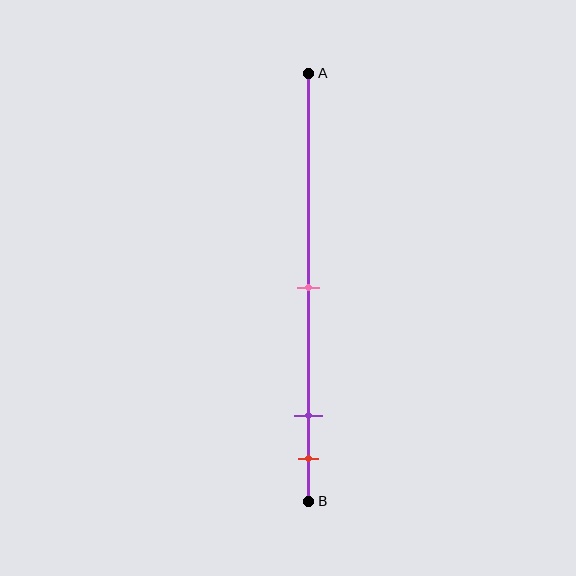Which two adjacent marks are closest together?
The purple and red marks are the closest adjacent pair.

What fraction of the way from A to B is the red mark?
The red mark is approximately 90% (0.9) of the way from A to B.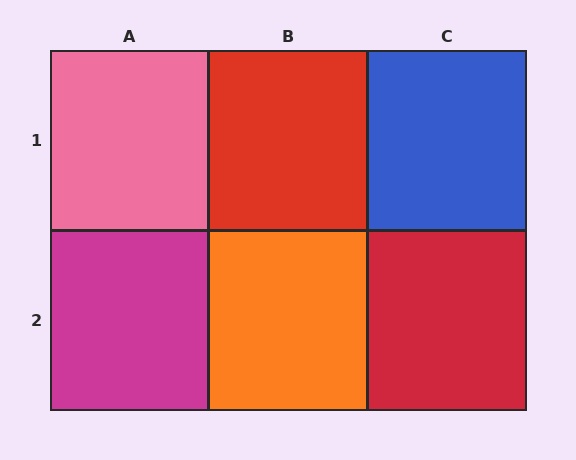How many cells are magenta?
1 cell is magenta.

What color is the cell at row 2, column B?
Orange.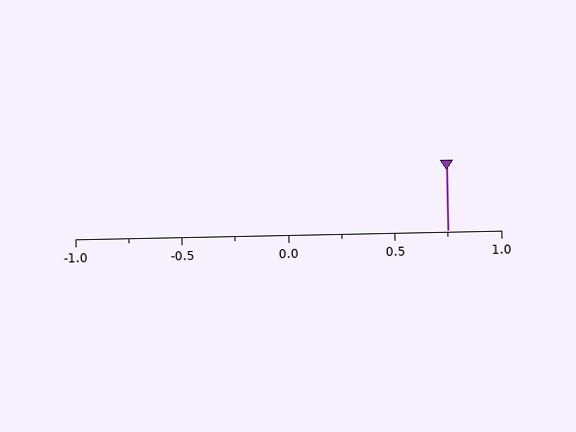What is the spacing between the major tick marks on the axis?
The major ticks are spaced 0.5 apart.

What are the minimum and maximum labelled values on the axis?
The axis runs from -1.0 to 1.0.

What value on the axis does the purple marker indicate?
The marker indicates approximately 0.75.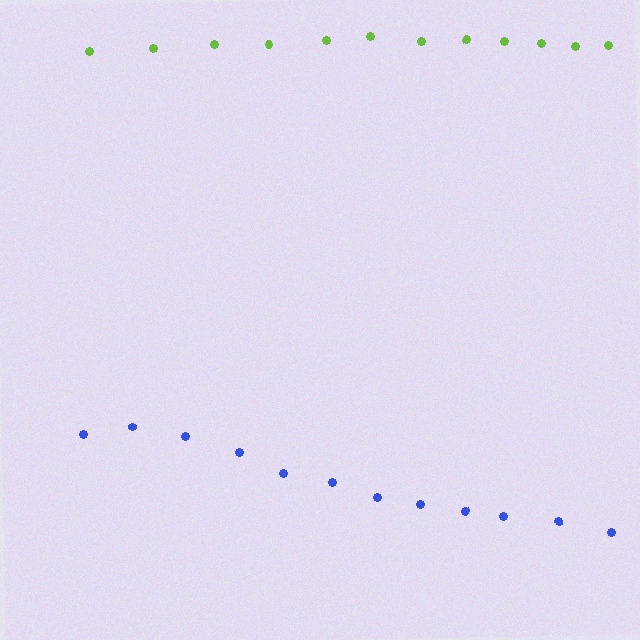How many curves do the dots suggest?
There are 2 distinct paths.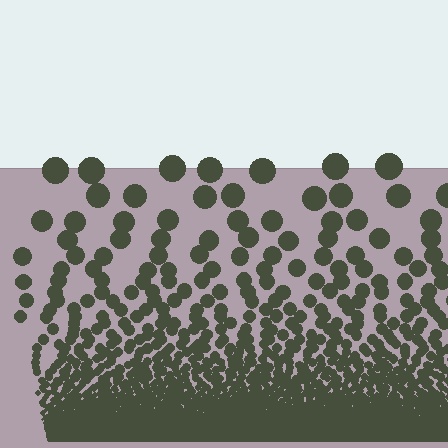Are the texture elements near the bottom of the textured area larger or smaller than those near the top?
Smaller. The gradient is inverted — elements near the bottom are smaller and denser.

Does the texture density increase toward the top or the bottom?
Density increases toward the bottom.